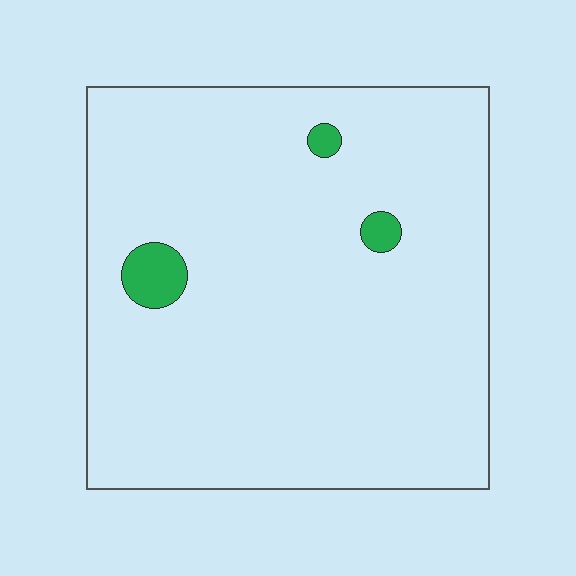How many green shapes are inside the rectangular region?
3.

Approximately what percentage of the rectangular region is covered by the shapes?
Approximately 5%.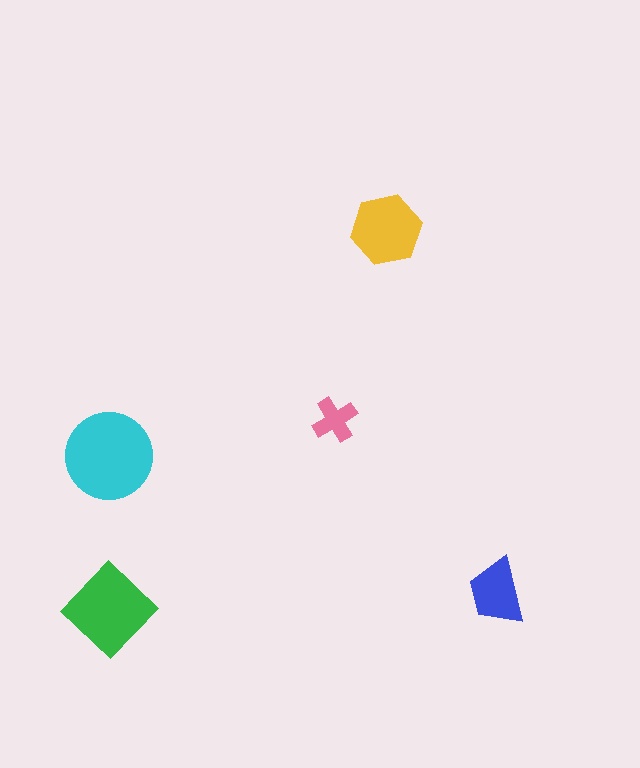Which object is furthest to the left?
The cyan circle is leftmost.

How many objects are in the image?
There are 5 objects in the image.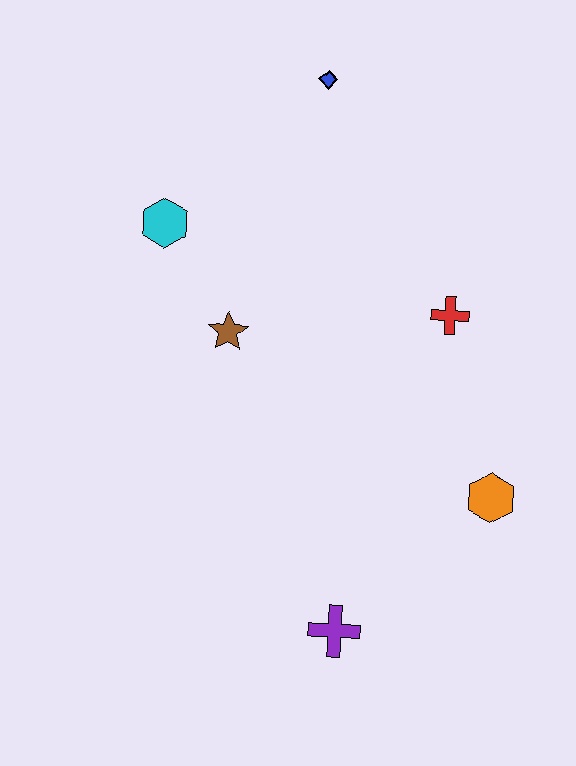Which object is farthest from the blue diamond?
The purple cross is farthest from the blue diamond.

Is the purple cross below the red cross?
Yes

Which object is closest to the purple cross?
The orange hexagon is closest to the purple cross.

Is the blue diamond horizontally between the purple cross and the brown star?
Yes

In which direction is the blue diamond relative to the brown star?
The blue diamond is above the brown star.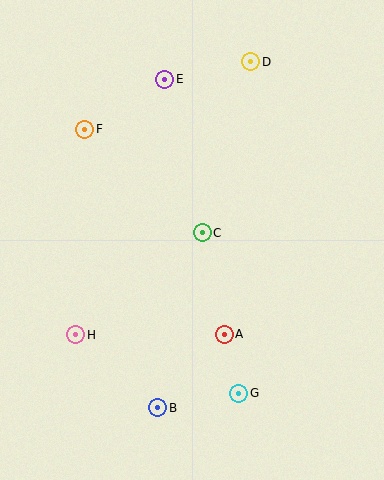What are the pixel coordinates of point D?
Point D is at (251, 62).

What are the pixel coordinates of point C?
Point C is at (202, 233).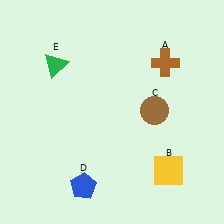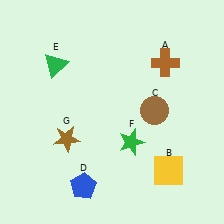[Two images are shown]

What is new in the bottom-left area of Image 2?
A brown star (G) was added in the bottom-left area of Image 2.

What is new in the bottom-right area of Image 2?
A green star (F) was added in the bottom-right area of Image 2.